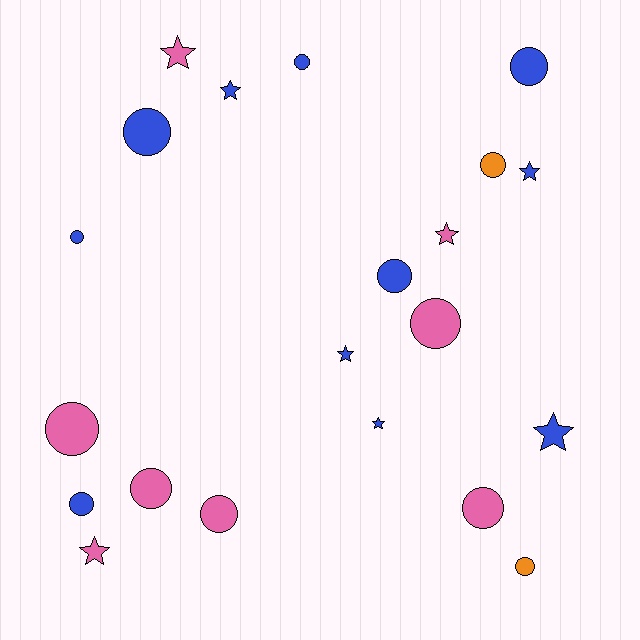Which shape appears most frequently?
Circle, with 13 objects.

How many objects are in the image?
There are 21 objects.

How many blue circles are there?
There are 6 blue circles.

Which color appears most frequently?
Blue, with 11 objects.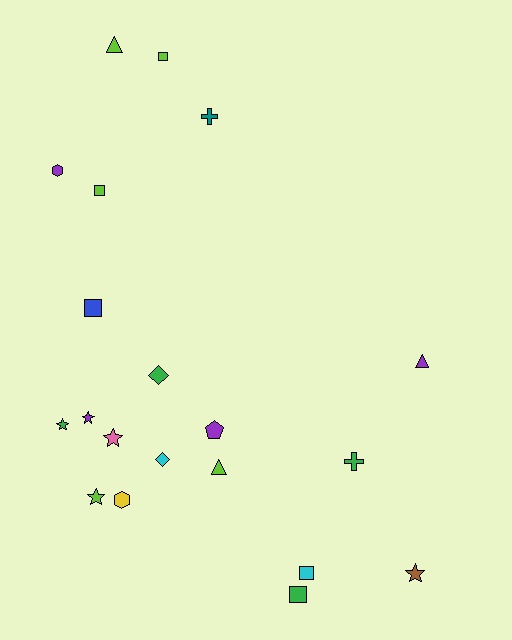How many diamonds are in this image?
There are 2 diamonds.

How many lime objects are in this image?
There are 5 lime objects.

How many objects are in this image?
There are 20 objects.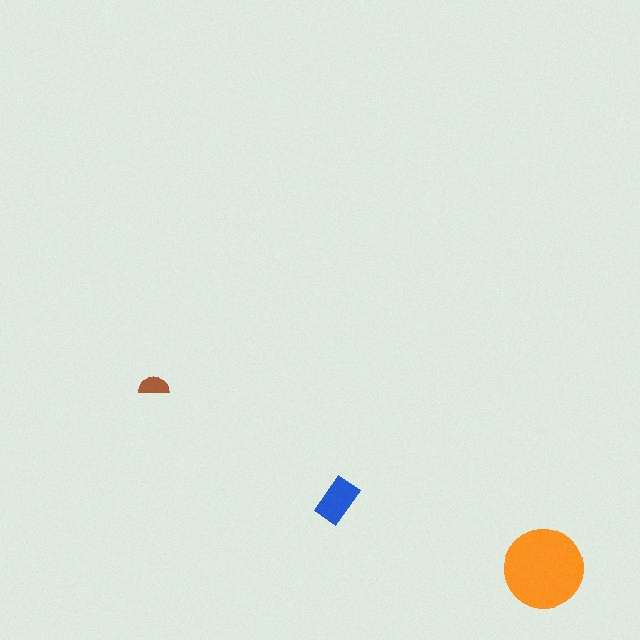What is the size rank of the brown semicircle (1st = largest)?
3rd.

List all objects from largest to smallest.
The orange circle, the blue rectangle, the brown semicircle.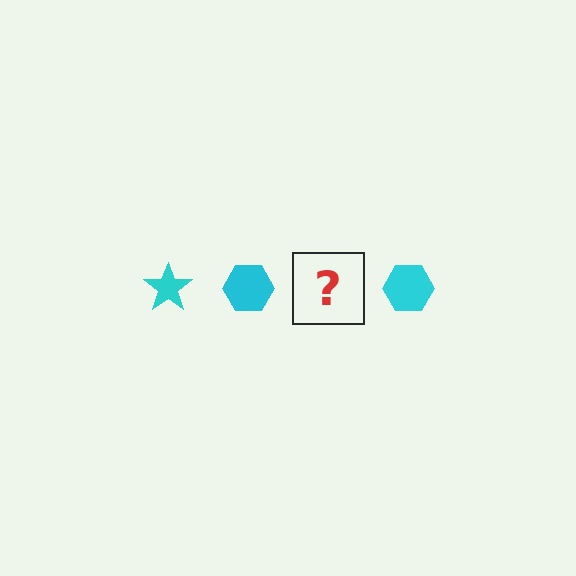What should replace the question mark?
The question mark should be replaced with a cyan star.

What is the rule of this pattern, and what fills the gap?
The rule is that the pattern cycles through star, hexagon shapes in cyan. The gap should be filled with a cyan star.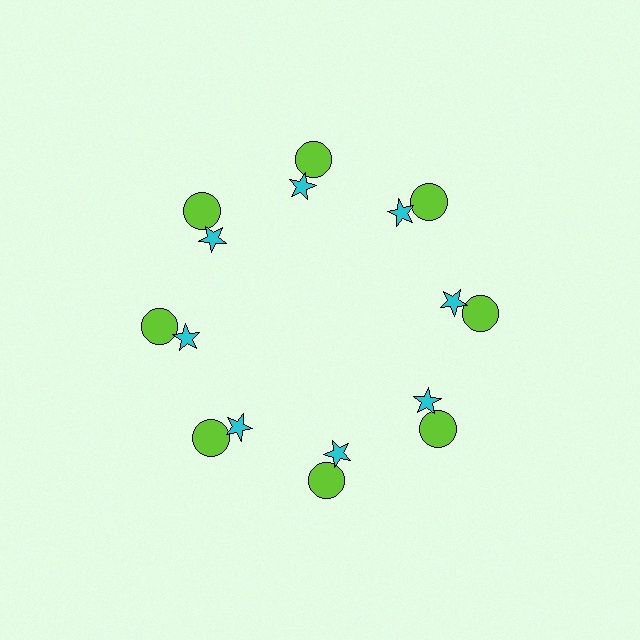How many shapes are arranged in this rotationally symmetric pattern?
There are 16 shapes, arranged in 8 groups of 2.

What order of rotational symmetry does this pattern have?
This pattern has 8-fold rotational symmetry.